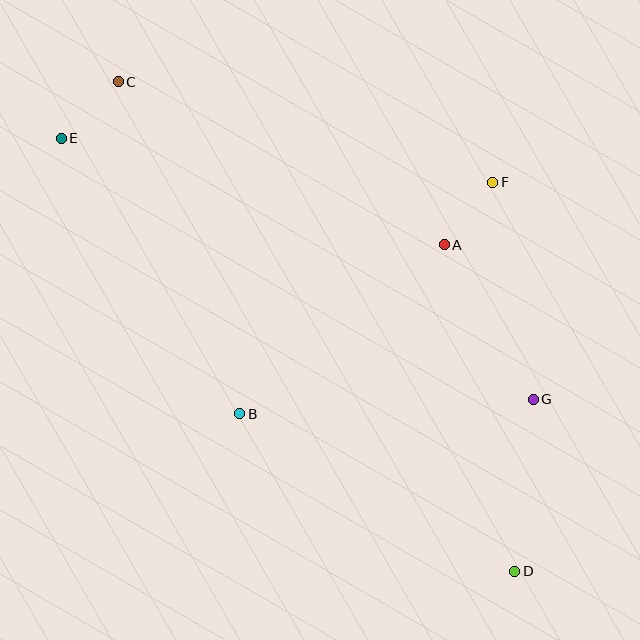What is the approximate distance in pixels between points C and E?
The distance between C and E is approximately 81 pixels.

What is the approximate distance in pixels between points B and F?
The distance between B and F is approximately 343 pixels.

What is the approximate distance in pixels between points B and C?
The distance between B and C is approximately 353 pixels.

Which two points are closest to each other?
Points A and F are closest to each other.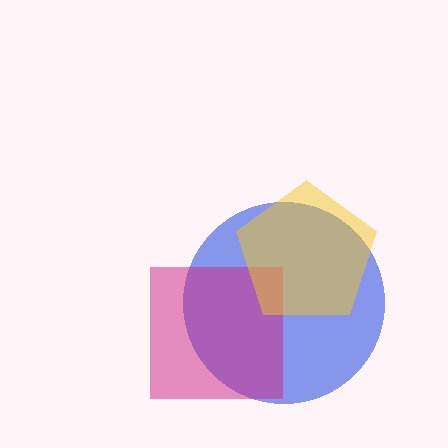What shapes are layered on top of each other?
The layered shapes are: a blue circle, a magenta square, a yellow pentagon.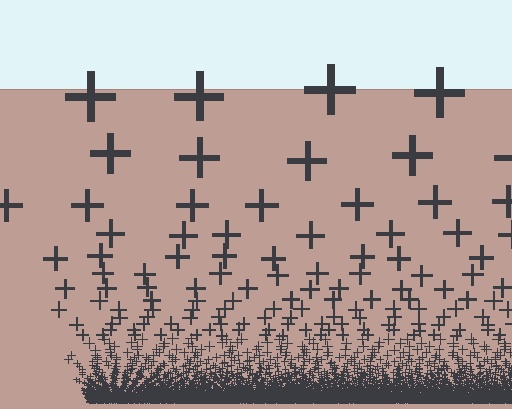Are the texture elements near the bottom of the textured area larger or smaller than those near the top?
Smaller. The gradient is inverted — elements near the bottom are smaller and denser.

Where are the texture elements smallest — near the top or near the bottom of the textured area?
Near the bottom.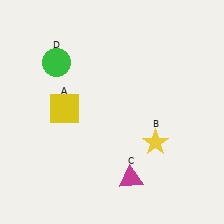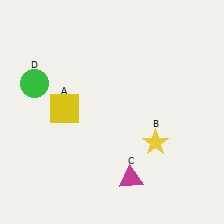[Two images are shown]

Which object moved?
The green circle (D) moved left.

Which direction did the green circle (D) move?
The green circle (D) moved left.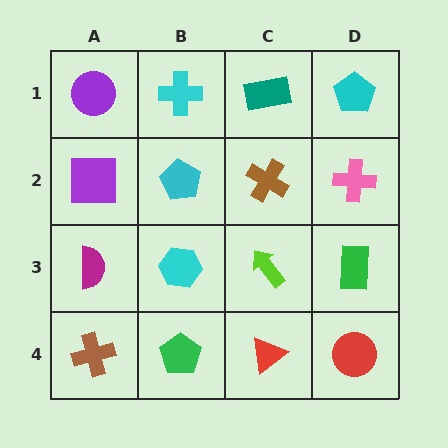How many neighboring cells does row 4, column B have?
3.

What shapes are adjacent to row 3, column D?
A pink cross (row 2, column D), a red circle (row 4, column D), a lime arrow (row 3, column C).